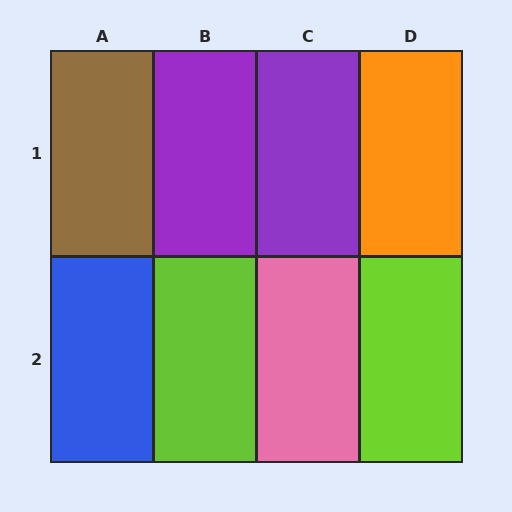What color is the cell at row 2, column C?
Pink.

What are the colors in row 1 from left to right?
Brown, purple, purple, orange.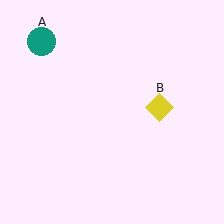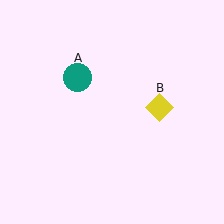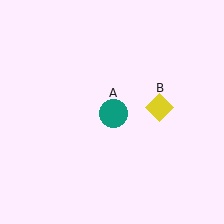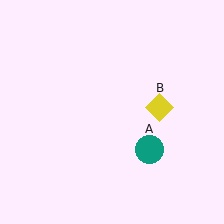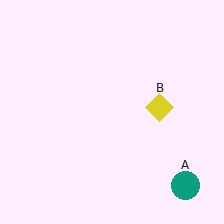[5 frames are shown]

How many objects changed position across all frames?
1 object changed position: teal circle (object A).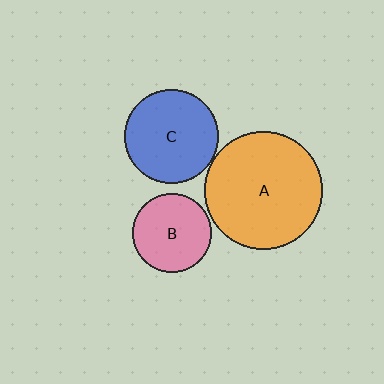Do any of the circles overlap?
No, none of the circles overlap.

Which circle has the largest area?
Circle A (orange).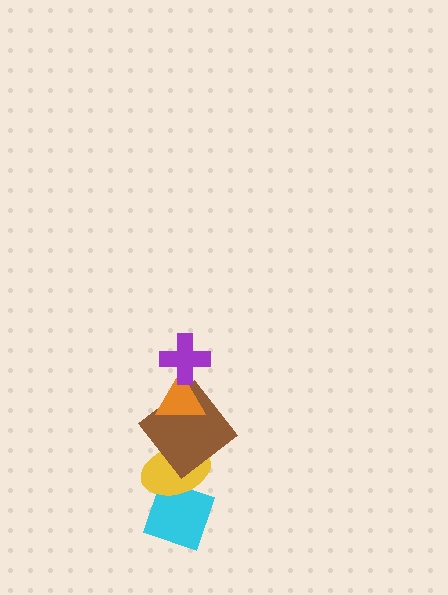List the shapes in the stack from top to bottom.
From top to bottom: the purple cross, the orange triangle, the brown diamond, the yellow ellipse, the cyan diamond.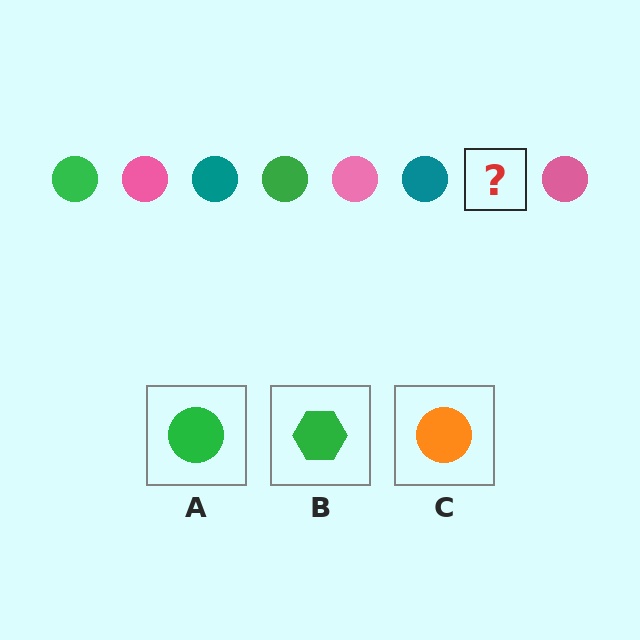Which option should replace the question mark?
Option A.